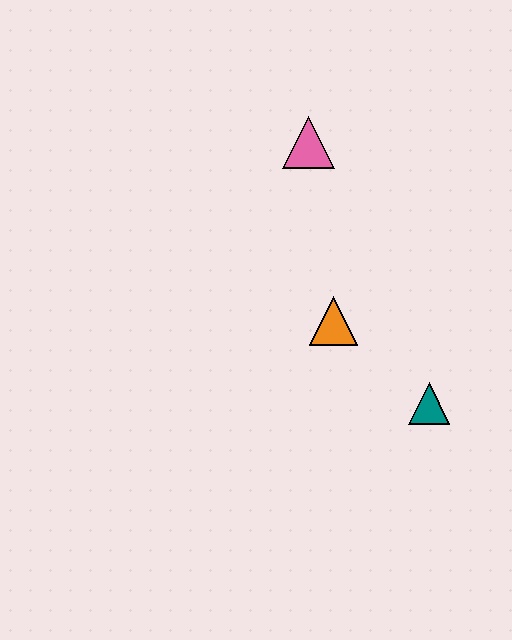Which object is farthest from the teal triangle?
The pink triangle is farthest from the teal triangle.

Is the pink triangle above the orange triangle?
Yes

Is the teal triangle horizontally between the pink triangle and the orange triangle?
No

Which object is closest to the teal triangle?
The orange triangle is closest to the teal triangle.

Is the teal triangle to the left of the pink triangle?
No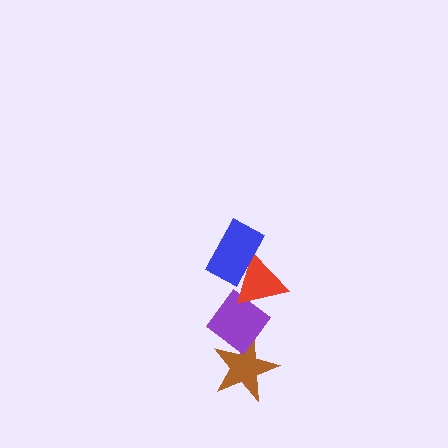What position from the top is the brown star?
The brown star is 4th from the top.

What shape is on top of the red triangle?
The blue rectangle is on top of the red triangle.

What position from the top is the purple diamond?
The purple diamond is 3rd from the top.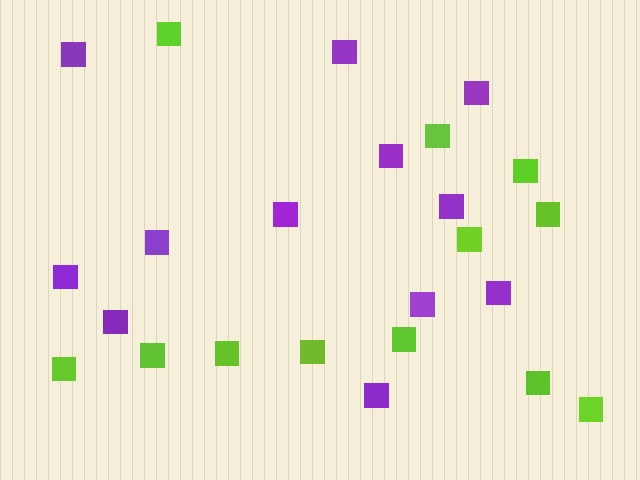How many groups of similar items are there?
There are 2 groups: one group of purple squares (12) and one group of lime squares (12).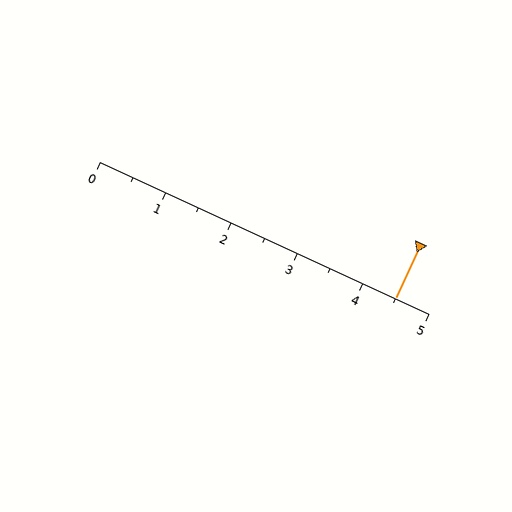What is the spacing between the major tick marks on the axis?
The major ticks are spaced 1 apart.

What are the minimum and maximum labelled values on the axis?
The axis runs from 0 to 5.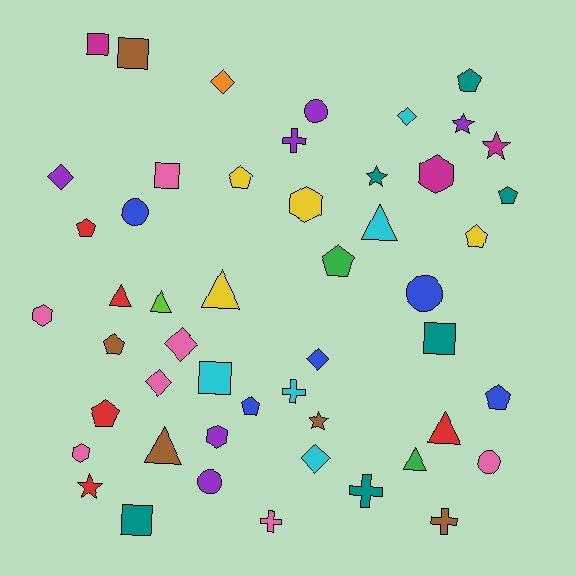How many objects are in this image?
There are 50 objects.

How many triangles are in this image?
There are 7 triangles.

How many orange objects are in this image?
There is 1 orange object.